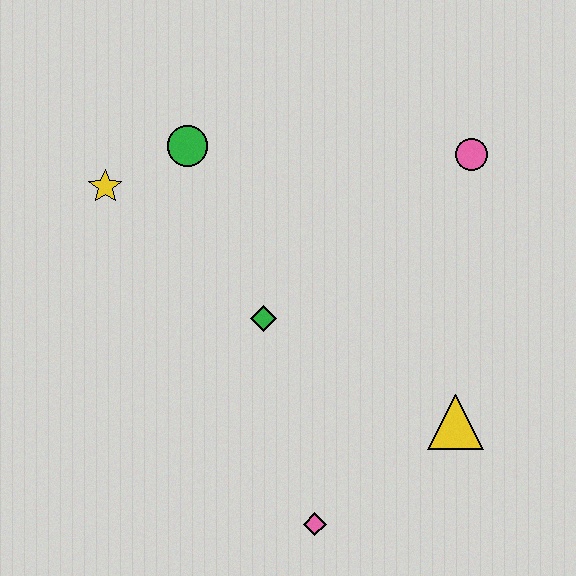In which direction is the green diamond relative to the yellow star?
The green diamond is to the right of the yellow star.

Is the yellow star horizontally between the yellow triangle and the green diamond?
No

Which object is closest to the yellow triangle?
The pink diamond is closest to the yellow triangle.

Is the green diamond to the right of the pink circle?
No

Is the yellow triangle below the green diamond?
Yes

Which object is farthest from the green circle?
The pink diamond is farthest from the green circle.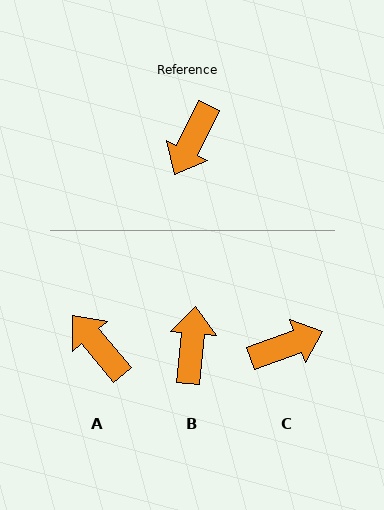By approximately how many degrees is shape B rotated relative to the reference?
Approximately 159 degrees clockwise.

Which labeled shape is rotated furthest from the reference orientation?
B, about 159 degrees away.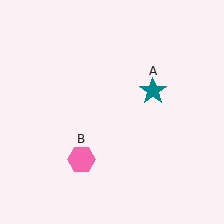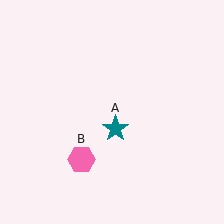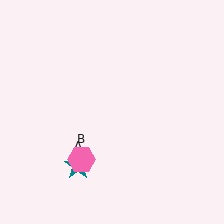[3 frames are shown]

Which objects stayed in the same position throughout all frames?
Pink hexagon (object B) remained stationary.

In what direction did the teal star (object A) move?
The teal star (object A) moved down and to the left.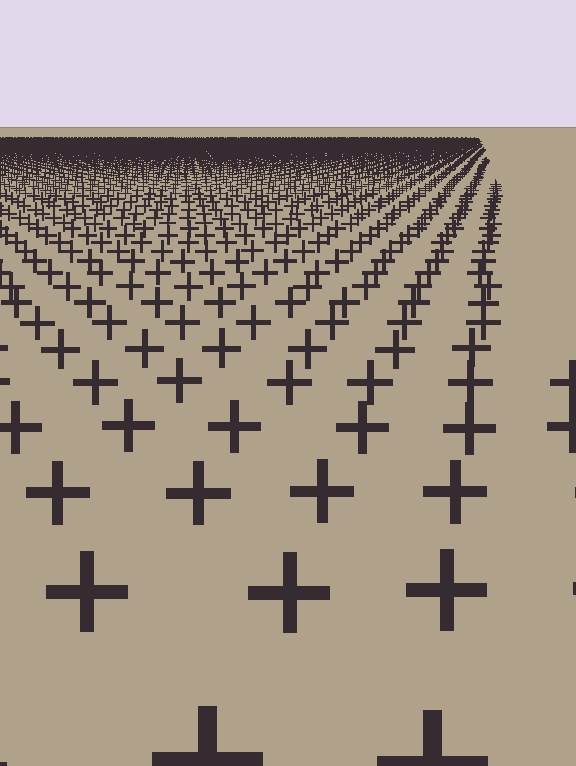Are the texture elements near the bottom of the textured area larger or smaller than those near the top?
Larger. Near the bottom, elements are closer to the viewer and appear at a bigger on-screen size.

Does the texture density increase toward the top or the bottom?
Density increases toward the top.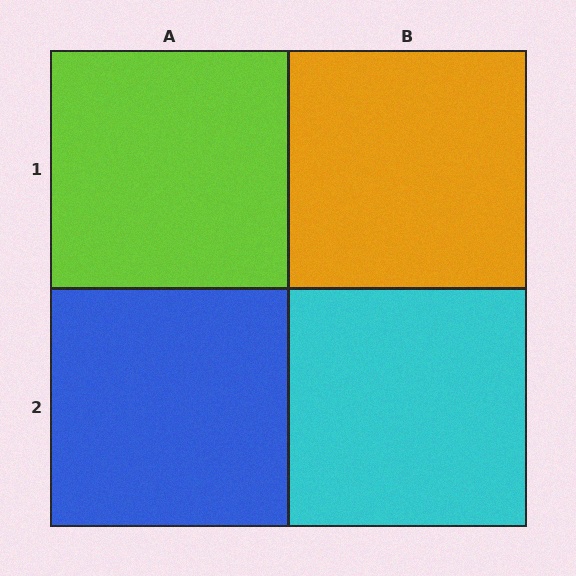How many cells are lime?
1 cell is lime.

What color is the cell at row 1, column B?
Orange.